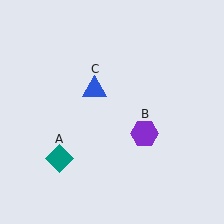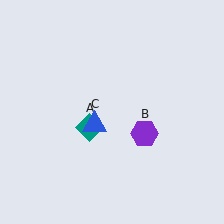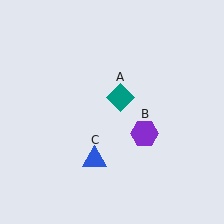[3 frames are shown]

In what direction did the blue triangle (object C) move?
The blue triangle (object C) moved down.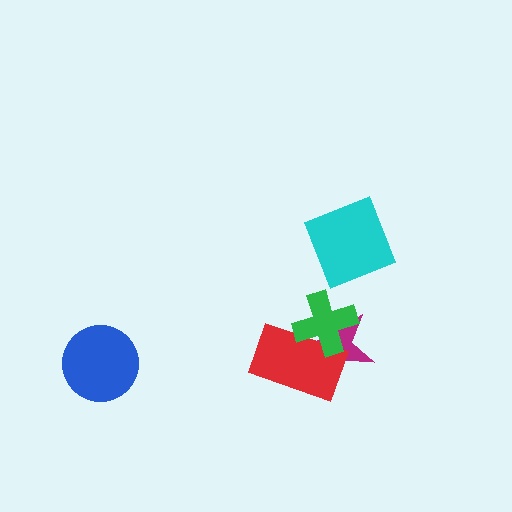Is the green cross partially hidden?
No, no other shape covers it.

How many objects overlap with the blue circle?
0 objects overlap with the blue circle.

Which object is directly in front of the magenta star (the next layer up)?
The red rectangle is directly in front of the magenta star.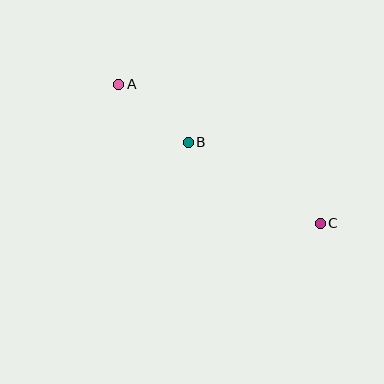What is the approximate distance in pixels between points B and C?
The distance between B and C is approximately 155 pixels.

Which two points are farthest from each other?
Points A and C are farthest from each other.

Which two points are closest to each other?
Points A and B are closest to each other.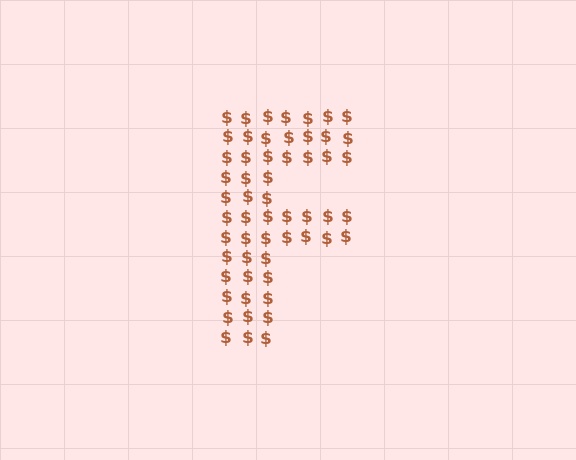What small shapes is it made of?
It is made of small dollar signs.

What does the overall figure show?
The overall figure shows the letter F.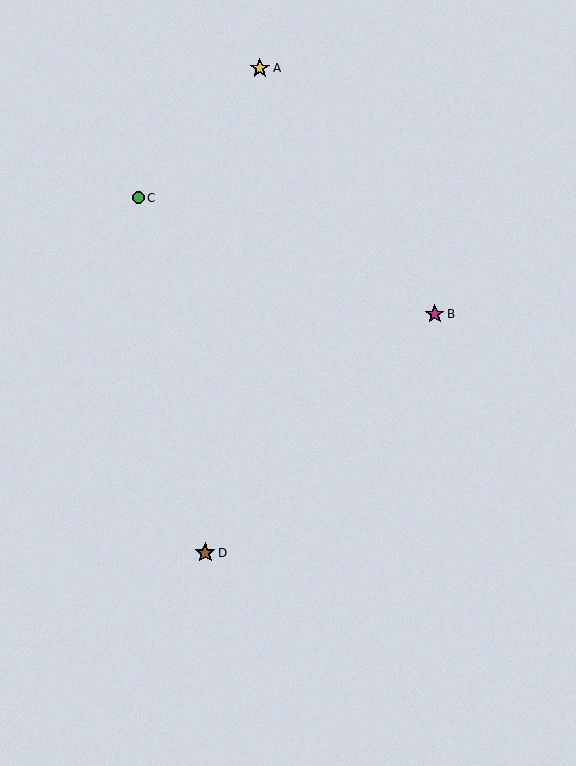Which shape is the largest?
The brown star (labeled D) is the largest.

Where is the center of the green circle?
The center of the green circle is at (138, 198).